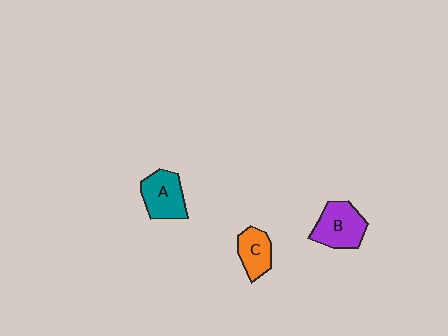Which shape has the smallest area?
Shape C (orange).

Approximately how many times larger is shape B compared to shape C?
Approximately 1.4 times.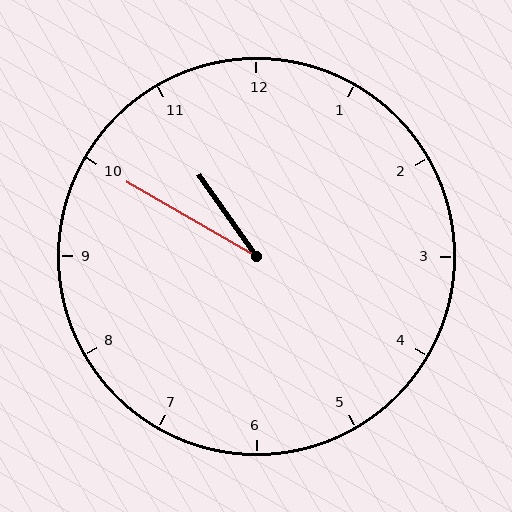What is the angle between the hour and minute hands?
Approximately 25 degrees.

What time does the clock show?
10:50.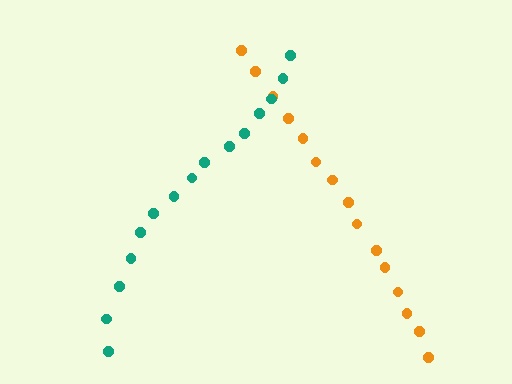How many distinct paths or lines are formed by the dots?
There are 2 distinct paths.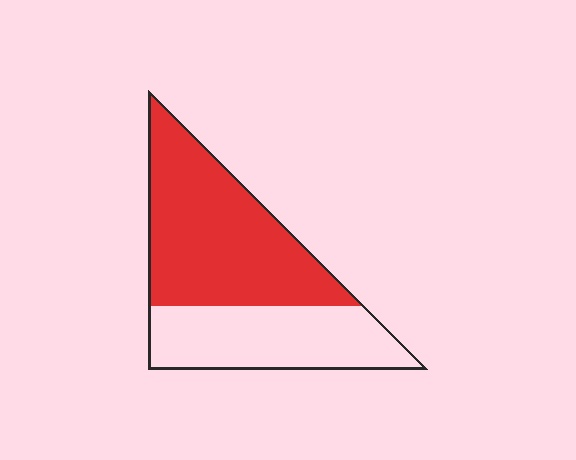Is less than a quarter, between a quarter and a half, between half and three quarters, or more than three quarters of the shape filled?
Between half and three quarters.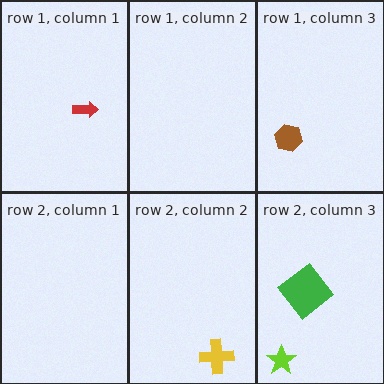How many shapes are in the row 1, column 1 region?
1.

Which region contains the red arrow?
The row 1, column 1 region.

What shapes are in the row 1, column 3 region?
The brown hexagon.